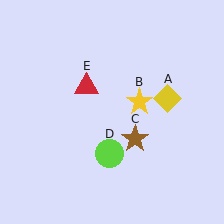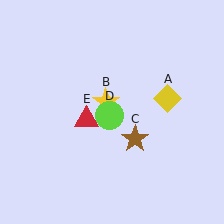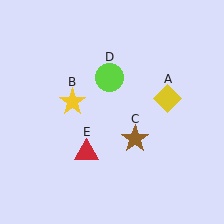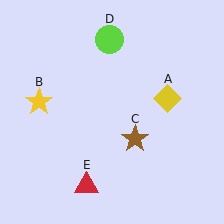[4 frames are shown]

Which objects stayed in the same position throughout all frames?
Yellow diamond (object A) and brown star (object C) remained stationary.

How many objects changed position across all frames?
3 objects changed position: yellow star (object B), lime circle (object D), red triangle (object E).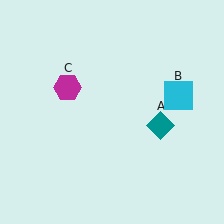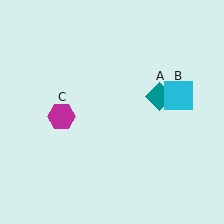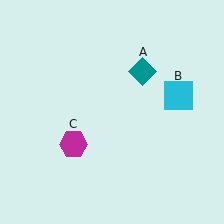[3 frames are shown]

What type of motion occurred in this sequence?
The teal diamond (object A), magenta hexagon (object C) rotated counterclockwise around the center of the scene.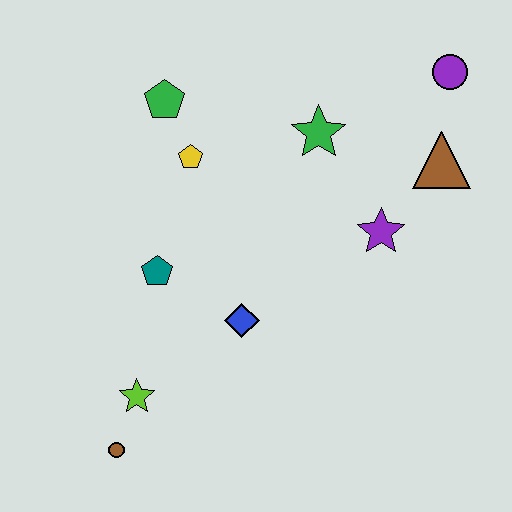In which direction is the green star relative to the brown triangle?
The green star is to the left of the brown triangle.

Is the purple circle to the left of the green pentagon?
No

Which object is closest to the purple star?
The brown triangle is closest to the purple star.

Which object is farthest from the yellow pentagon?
The brown circle is farthest from the yellow pentagon.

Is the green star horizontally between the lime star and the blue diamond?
No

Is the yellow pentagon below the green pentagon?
Yes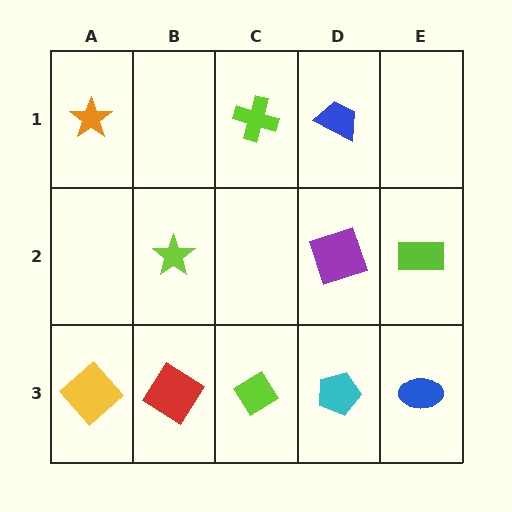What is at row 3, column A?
A yellow diamond.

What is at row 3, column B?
A red diamond.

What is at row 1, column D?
A blue trapezoid.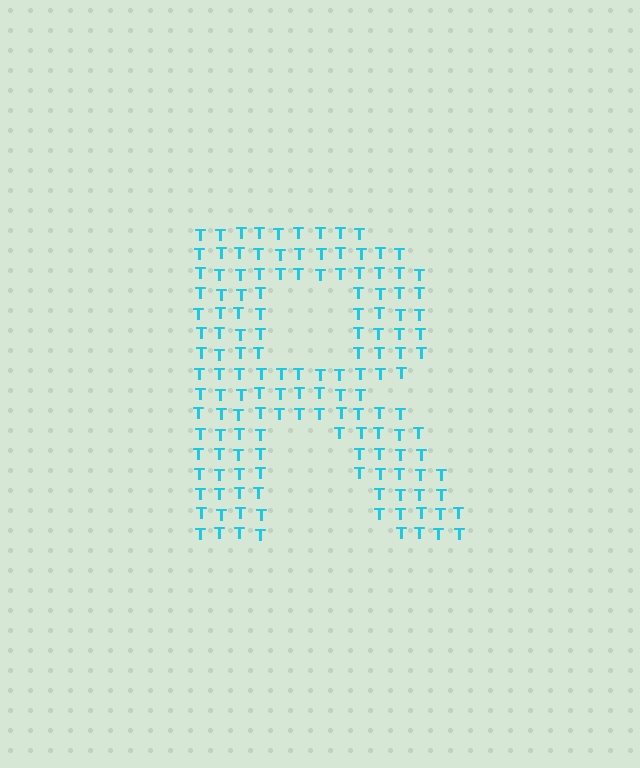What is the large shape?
The large shape is the letter R.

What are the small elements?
The small elements are letter T's.